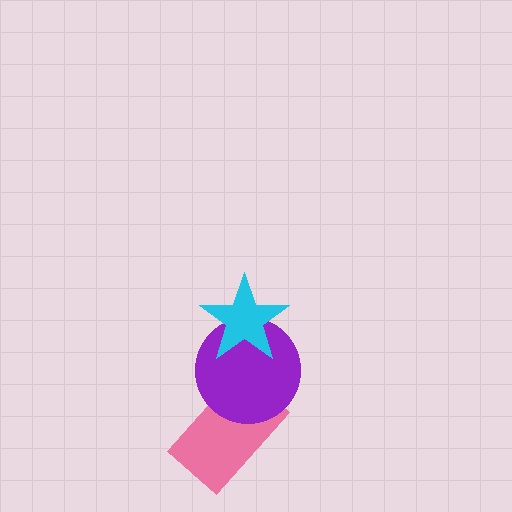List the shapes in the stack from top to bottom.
From top to bottom: the cyan star, the purple circle, the pink rectangle.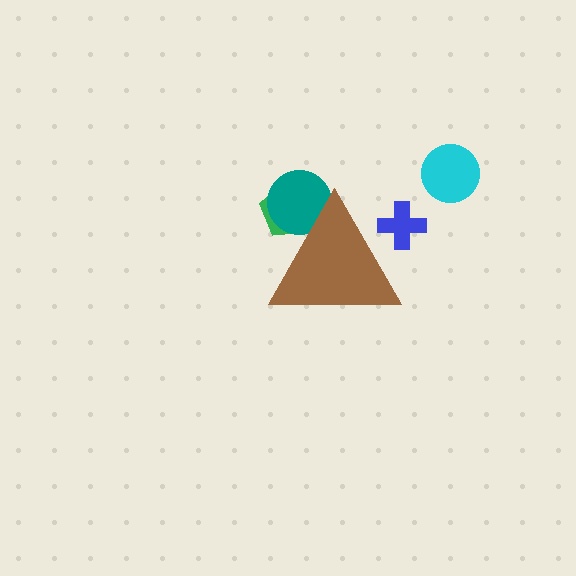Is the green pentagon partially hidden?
Yes, the green pentagon is partially hidden behind the brown triangle.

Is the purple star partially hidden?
Yes, the purple star is partially hidden behind the brown triangle.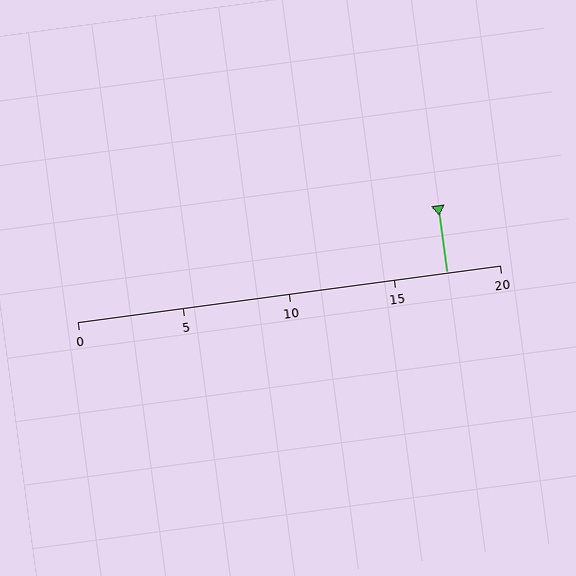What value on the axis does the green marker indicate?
The marker indicates approximately 17.5.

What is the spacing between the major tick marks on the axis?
The major ticks are spaced 5 apart.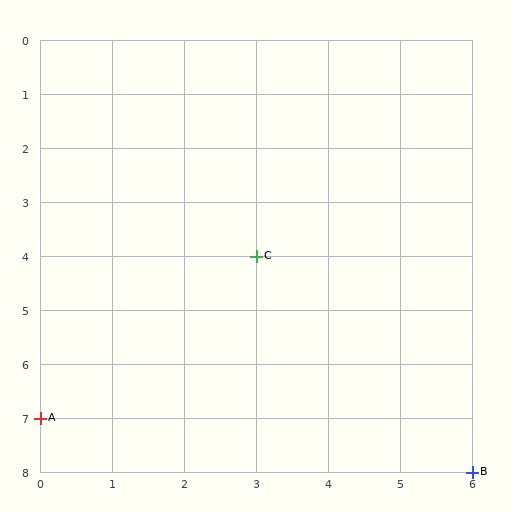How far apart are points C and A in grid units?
Points C and A are 3 columns and 3 rows apart (about 4.2 grid units diagonally).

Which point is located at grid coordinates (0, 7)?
Point A is at (0, 7).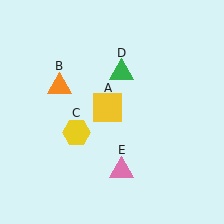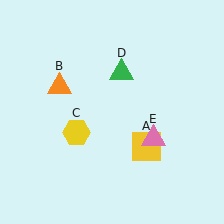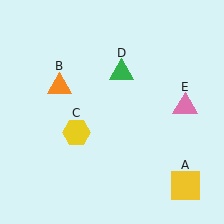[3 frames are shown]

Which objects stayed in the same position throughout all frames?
Orange triangle (object B) and yellow hexagon (object C) and green triangle (object D) remained stationary.